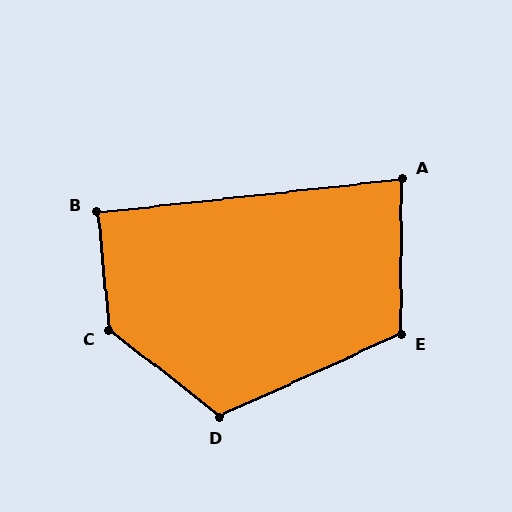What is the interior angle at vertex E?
Approximately 115 degrees (obtuse).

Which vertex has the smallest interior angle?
A, at approximately 84 degrees.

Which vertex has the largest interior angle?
C, at approximately 134 degrees.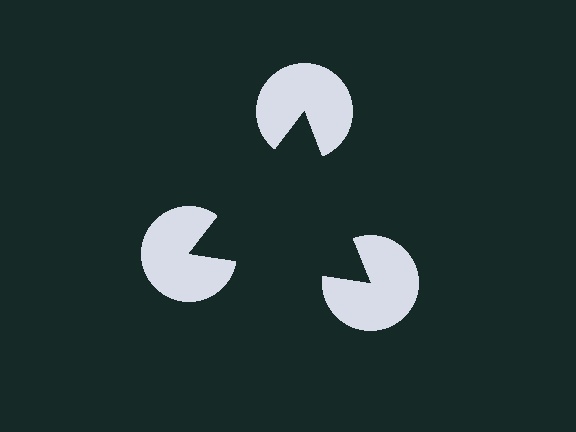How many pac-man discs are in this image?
There are 3 — one at each vertex of the illusory triangle.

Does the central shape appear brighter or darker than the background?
It typically appears slightly darker than the background, even though no actual brightness change is drawn.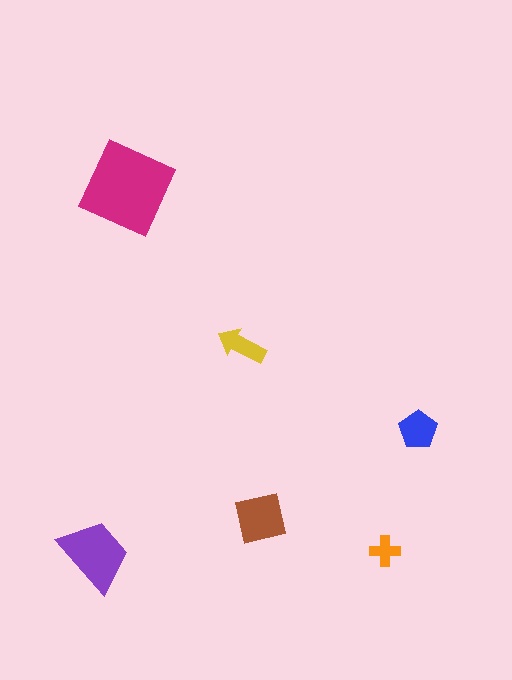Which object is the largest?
The magenta square.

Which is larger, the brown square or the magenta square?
The magenta square.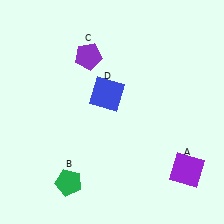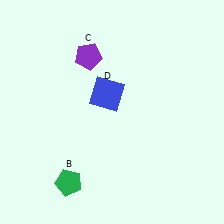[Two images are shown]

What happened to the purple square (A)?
The purple square (A) was removed in Image 2. It was in the bottom-right area of Image 1.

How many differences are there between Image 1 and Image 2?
There is 1 difference between the two images.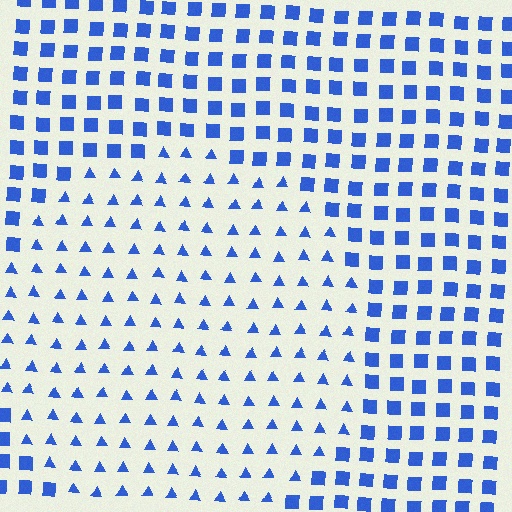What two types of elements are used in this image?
The image uses triangles inside the circle region and squares outside it.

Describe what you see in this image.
The image is filled with small blue elements arranged in a uniform grid. A circle-shaped region contains triangles, while the surrounding area contains squares. The boundary is defined purely by the change in element shape.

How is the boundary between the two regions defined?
The boundary is defined by a change in element shape: triangles inside vs. squares outside. All elements share the same color and spacing.